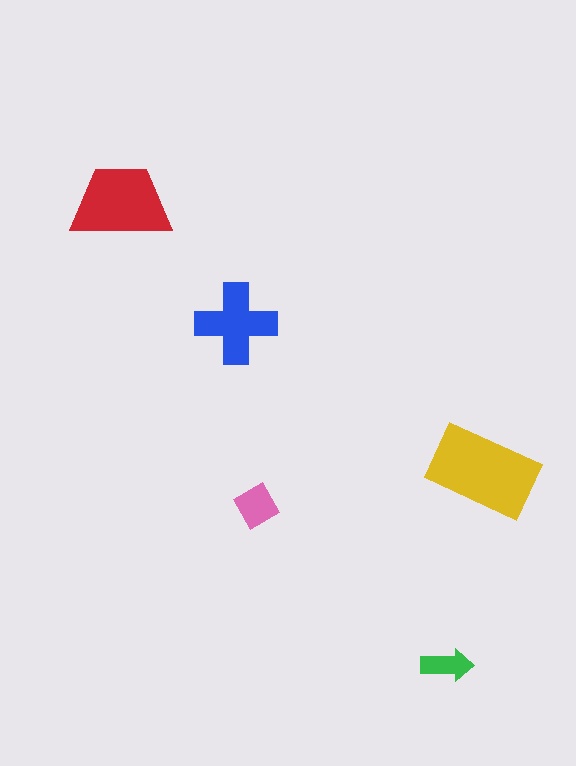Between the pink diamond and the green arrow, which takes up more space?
The pink diamond.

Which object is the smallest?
The green arrow.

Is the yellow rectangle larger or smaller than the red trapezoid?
Larger.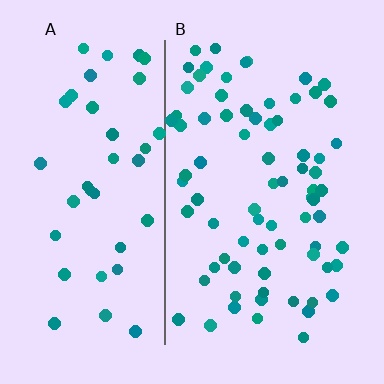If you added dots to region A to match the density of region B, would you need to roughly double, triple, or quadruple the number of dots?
Approximately double.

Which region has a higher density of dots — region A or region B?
B (the right).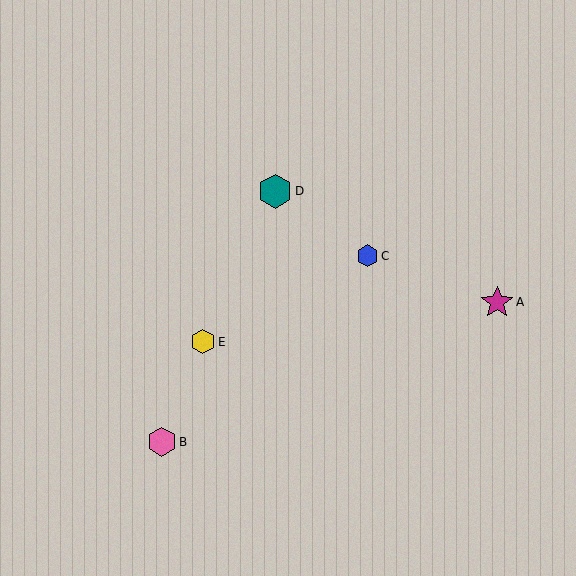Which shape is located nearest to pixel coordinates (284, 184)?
The teal hexagon (labeled D) at (275, 191) is nearest to that location.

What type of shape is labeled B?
Shape B is a pink hexagon.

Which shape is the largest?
The teal hexagon (labeled D) is the largest.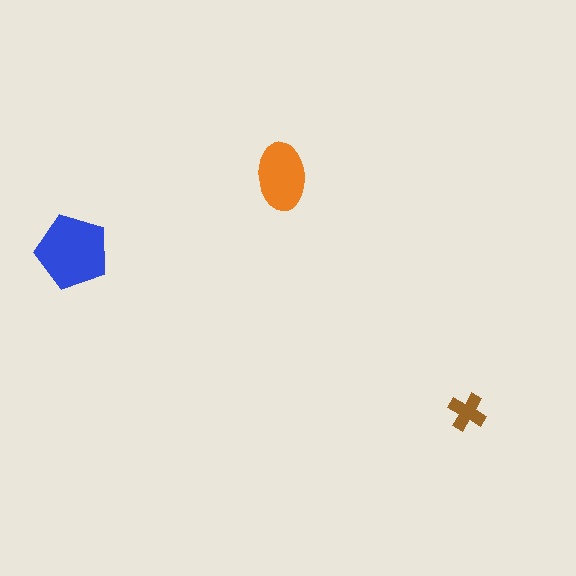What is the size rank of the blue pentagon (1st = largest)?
1st.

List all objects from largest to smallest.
The blue pentagon, the orange ellipse, the brown cross.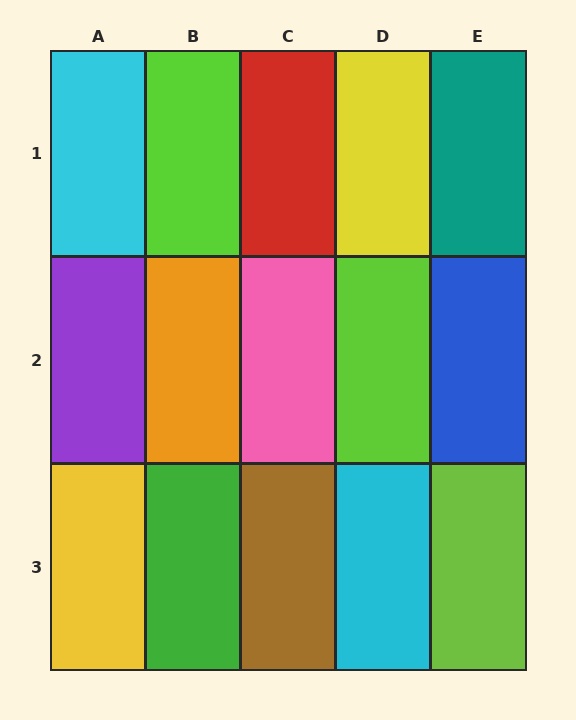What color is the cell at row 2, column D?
Lime.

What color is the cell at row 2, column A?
Purple.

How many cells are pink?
1 cell is pink.